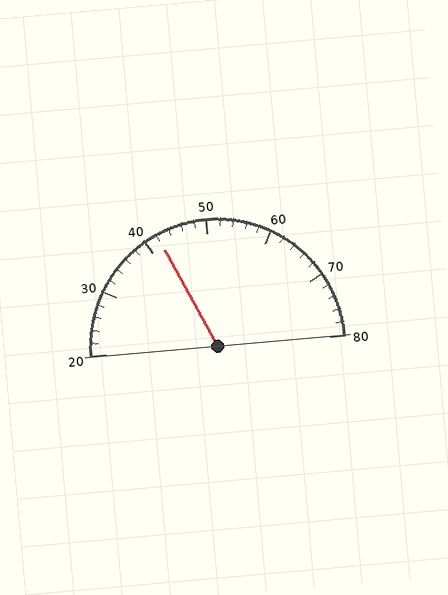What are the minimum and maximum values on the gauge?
The gauge ranges from 20 to 80.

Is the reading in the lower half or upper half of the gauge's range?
The reading is in the lower half of the range (20 to 80).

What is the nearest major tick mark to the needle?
The nearest major tick mark is 40.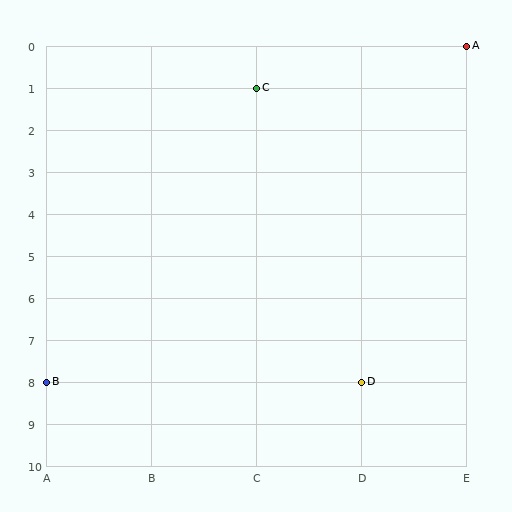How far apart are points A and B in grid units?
Points A and B are 4 columns and 8 rows apart (about 8.9 grid units diagonally).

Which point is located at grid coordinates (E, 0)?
Point A is at (E, 0).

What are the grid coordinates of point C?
Point C is at grid coordinates (C, 1).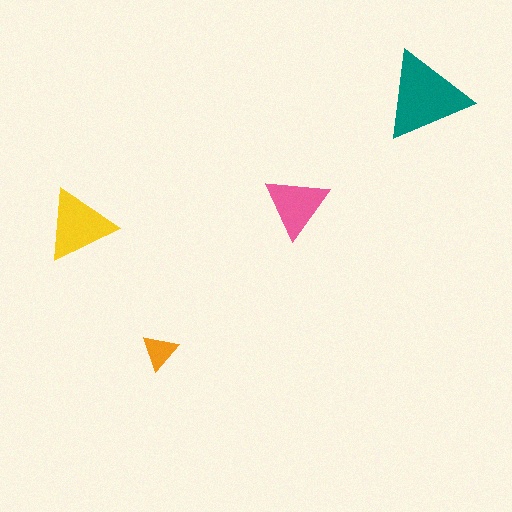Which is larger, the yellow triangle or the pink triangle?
The yellow one.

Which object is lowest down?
The orange triangle is bottommost.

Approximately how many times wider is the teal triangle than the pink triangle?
About 1.5 times wider.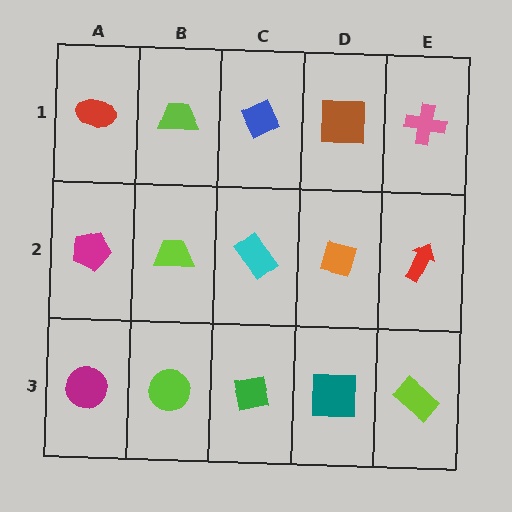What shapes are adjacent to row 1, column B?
A lime trapezoid (row 2, column B), a red ellipse (row 1, column A), a blue diamond (row 1, column C).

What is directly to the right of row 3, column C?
A teal square.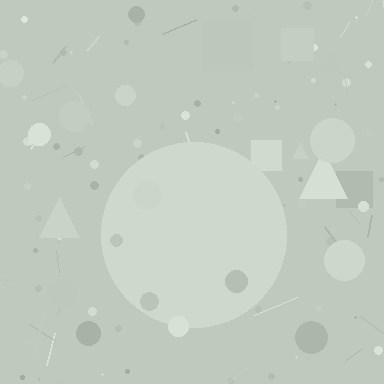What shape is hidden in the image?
A circle is hidden in the image.